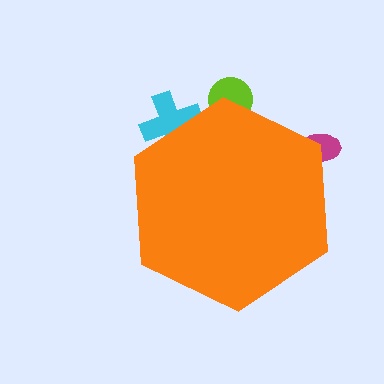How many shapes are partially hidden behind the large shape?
3 shapes are partially hidden.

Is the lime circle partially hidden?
Yes, the lime circle is partially hidden behind the orange hexagon.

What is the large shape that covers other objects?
An orange hexagon.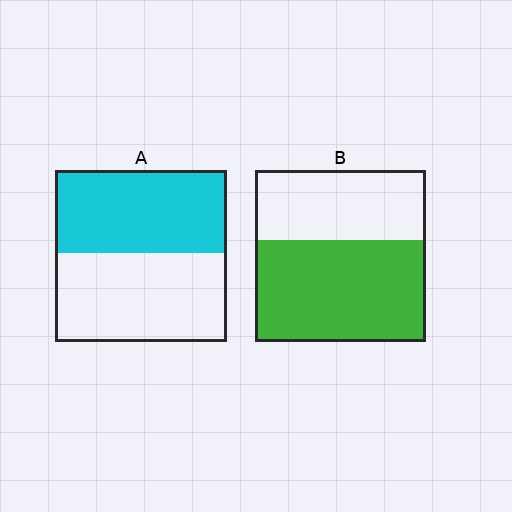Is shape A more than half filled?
Roughly half.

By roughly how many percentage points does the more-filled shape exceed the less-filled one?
By roughly 10 percentage points (B over A).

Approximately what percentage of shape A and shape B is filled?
A is approximately 50% and B is approximately 60%.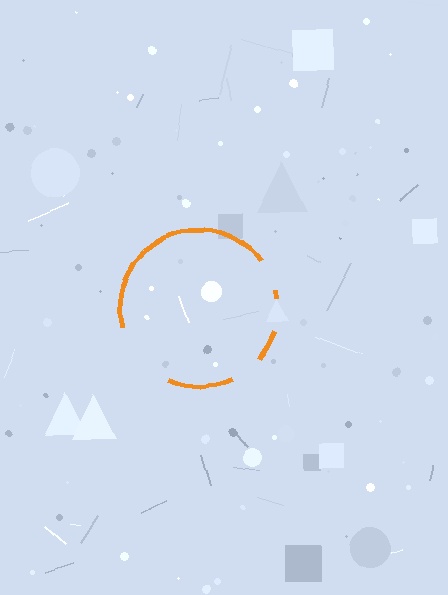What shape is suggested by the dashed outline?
The dashed outline suggests a circle.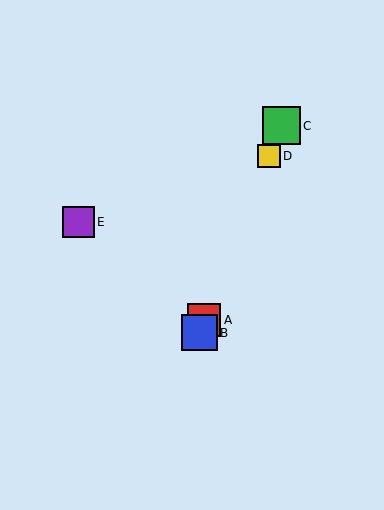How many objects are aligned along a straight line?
4 objects (A, B, C, D) are aligned along a straight line.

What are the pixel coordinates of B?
Object B is at (199, 333).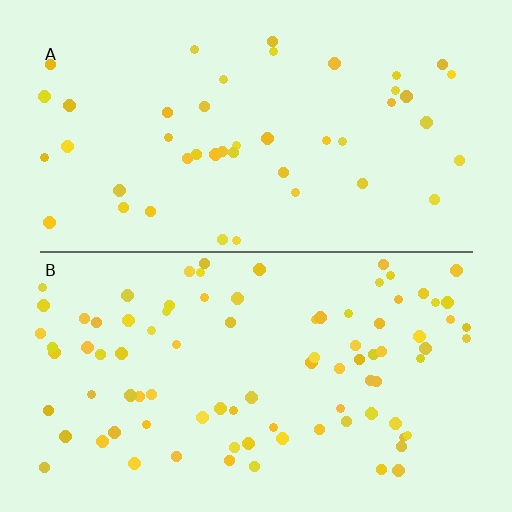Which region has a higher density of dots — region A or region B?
B (the bottom).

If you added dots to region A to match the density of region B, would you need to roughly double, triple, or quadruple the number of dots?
Approximately double.